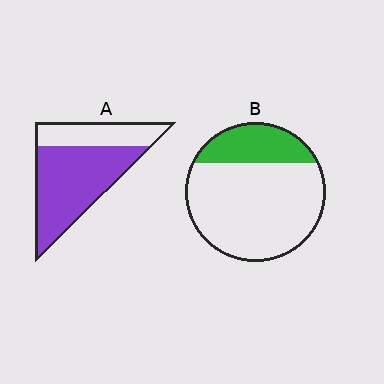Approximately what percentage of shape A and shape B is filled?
A is approximately 70% and B is approximately 25%.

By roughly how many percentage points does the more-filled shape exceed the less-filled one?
By roughly 45 percentage points (A over B).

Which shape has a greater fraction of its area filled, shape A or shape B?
Shape A.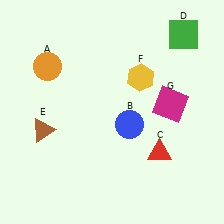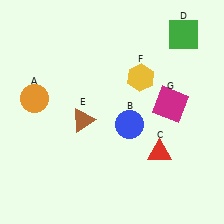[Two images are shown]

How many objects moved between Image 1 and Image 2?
2 objects moved between the two images.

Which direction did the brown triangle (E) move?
The brown triangle (E) moved right.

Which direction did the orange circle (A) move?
The orange circle (A) moved down.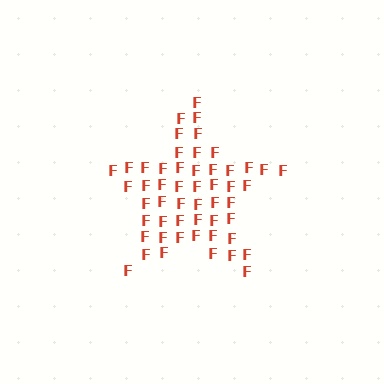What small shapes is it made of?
It is made of small letter F's.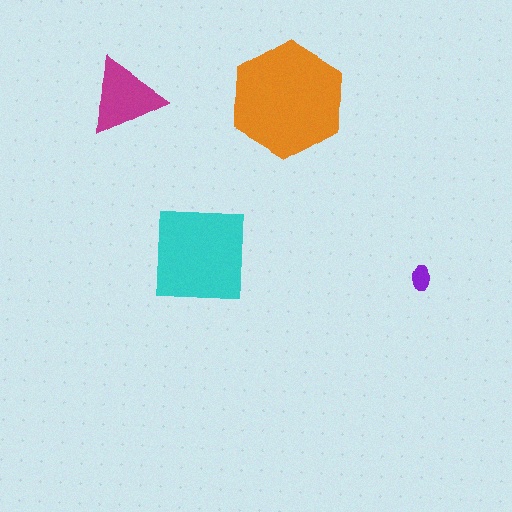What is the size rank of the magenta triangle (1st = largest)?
3rd.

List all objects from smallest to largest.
The purple ellipse, the magenta triangle, the cyan square, the orange hexagon.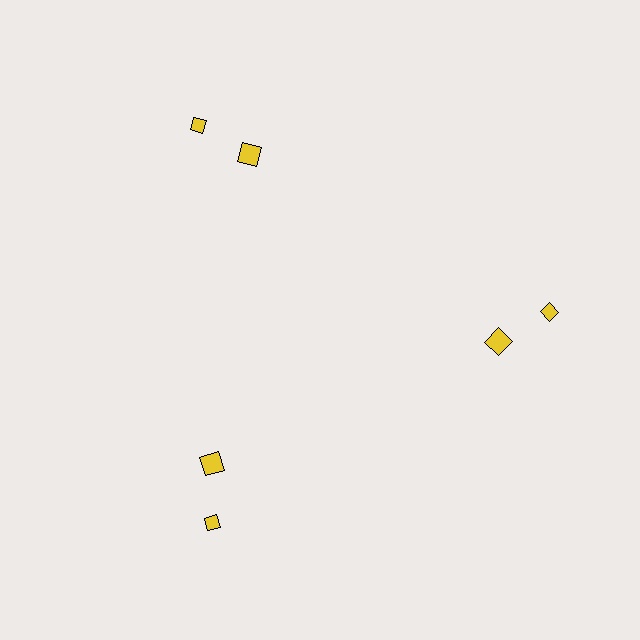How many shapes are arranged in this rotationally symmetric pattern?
There are 6 shapes, arranged in 3 groups of 2.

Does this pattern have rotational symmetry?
Yes, this pattern has 3-fold rotational symmetry. It looks the same after rotating 120 degrees around the center.